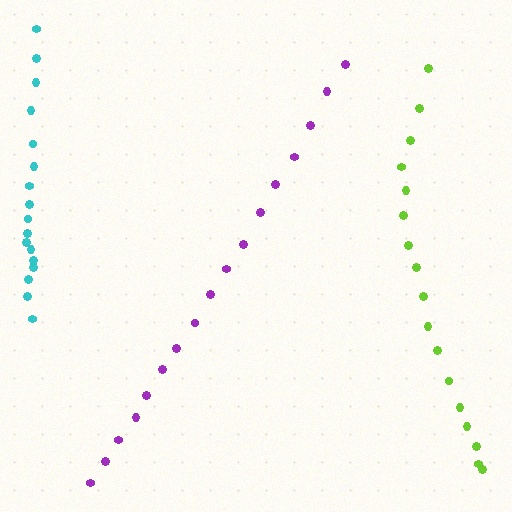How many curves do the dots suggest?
There are 3 distinct paths.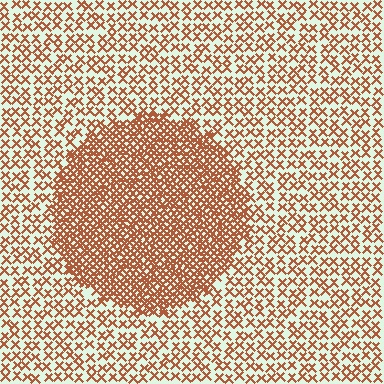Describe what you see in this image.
The image contains small brown elements arranged at two different densities. A circle-shaped region is visible where the elements are more densely packed than the surrounding area.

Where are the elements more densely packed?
The elements are more densely packed inside the circle boundary.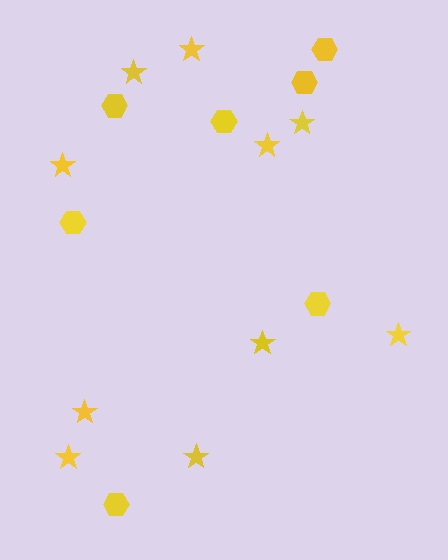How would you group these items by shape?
There are 2 groups: one group of hexagons (7) and one group of stars (10).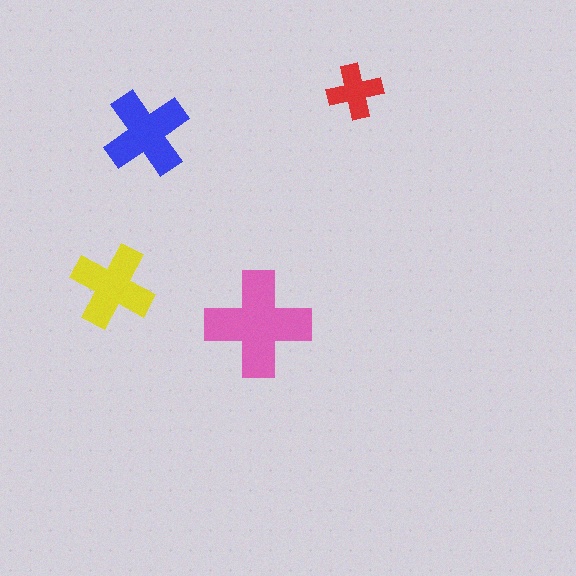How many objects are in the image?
There are 4 objects in the image.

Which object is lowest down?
The pink cross is bottommost.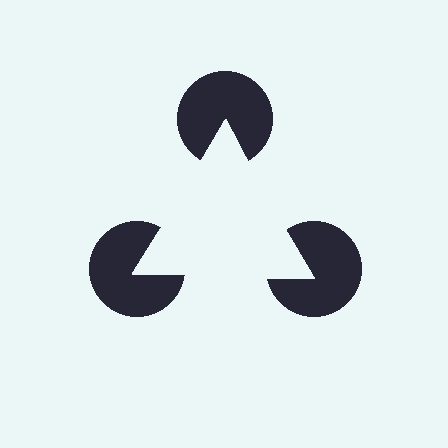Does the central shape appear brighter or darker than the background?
It typically appears slightly brighter than the background, even though no actual brightness change is drawn.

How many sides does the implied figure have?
3 sides.